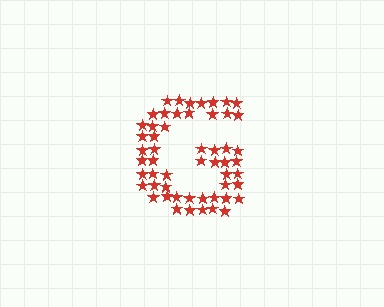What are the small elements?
The small elements are stars.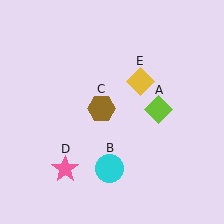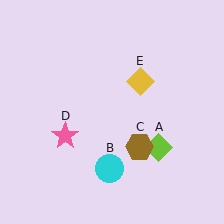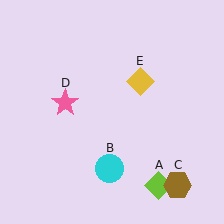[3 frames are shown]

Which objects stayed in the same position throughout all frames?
Cyan circle (object B) and yellow diamond (object E) remained stationary.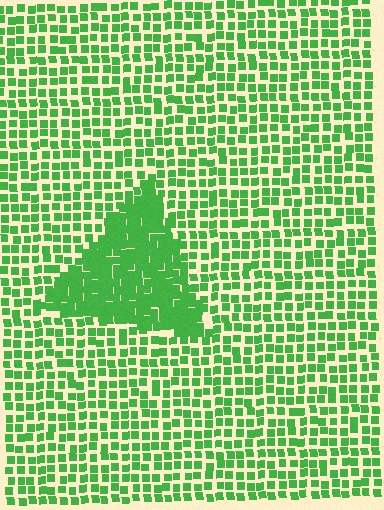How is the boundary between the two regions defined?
The boundary is defined by a change in element density (approximately 2.0x ratio). All elements are the same color, size, and shape.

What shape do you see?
I see a triangle.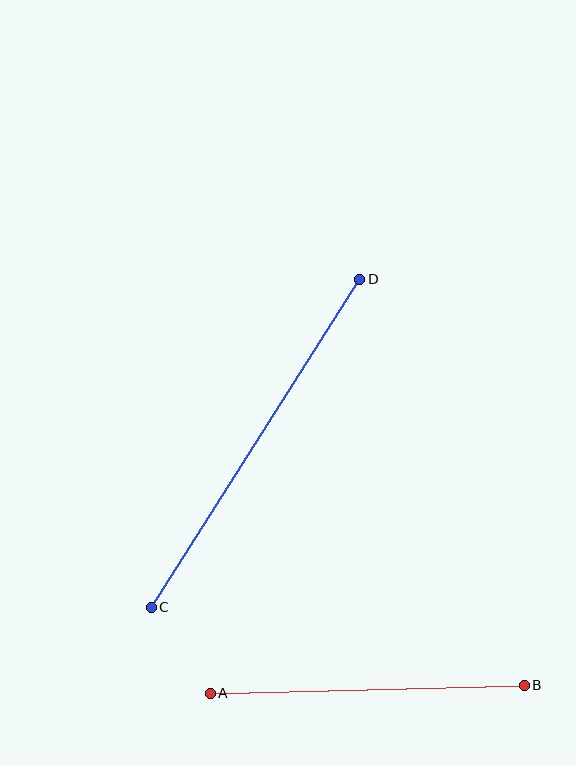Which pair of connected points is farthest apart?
Points C and D are farthest apart.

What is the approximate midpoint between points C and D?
The midpoint is at approximately (256, 443) pixels.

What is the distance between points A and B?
The distance is approximately 314 pixels.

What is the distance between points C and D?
The distance is approximately 389 pixels.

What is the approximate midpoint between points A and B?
The midpoint is at approximately (367, 689) pixels.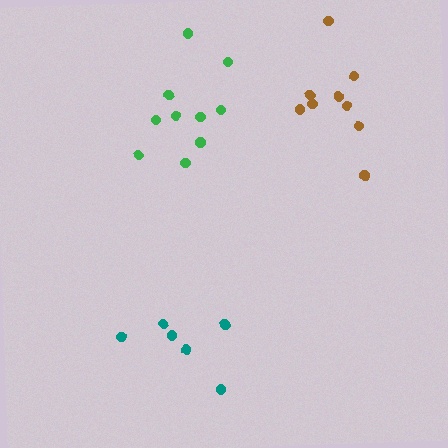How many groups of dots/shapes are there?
There are 3 groups.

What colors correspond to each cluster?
The clusters are colored: green, teal, brown.